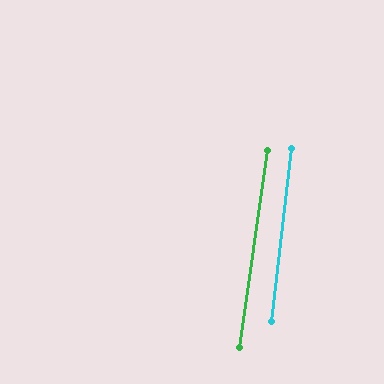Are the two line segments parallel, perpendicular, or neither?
Parallel — their directions differ by only 1.7°.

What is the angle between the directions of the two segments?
Approximately 2 degrees.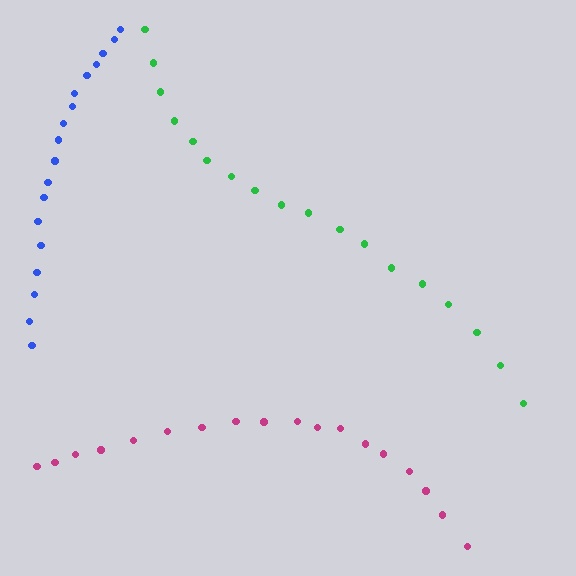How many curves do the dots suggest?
There are 3 distinct paths.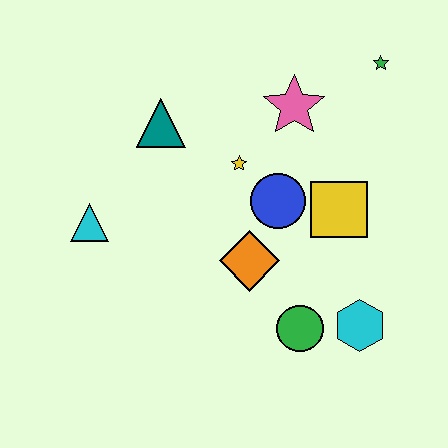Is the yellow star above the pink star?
No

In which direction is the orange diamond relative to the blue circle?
The orange diamond is below the blue circle.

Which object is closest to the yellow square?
The blue circle is closest to the yellow square.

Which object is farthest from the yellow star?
The cyan hexagon is farthest from the yellow star.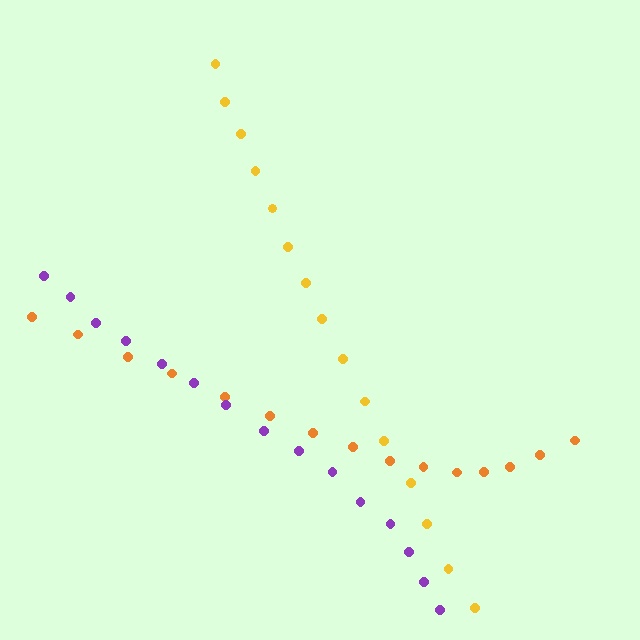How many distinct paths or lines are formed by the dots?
There are 3 distinct paths.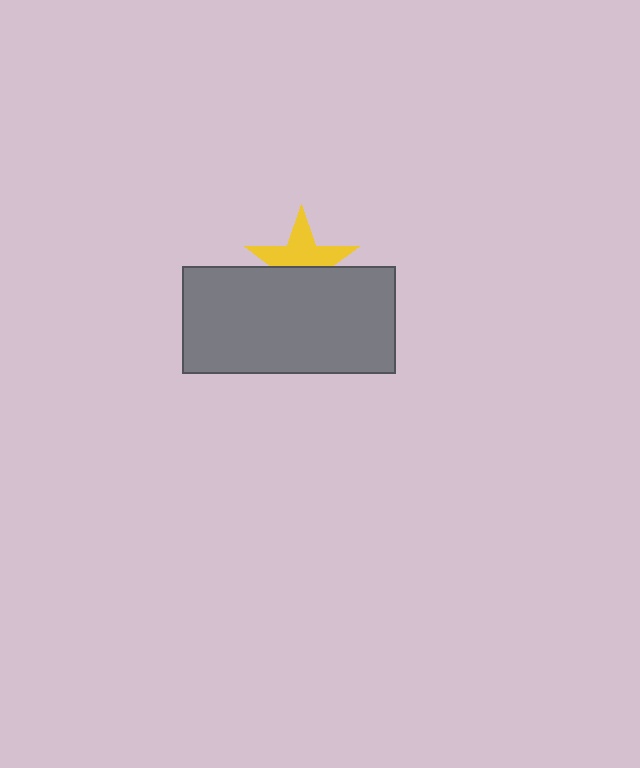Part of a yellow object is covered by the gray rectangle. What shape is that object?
It is a star.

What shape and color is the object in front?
The object in front is a gray rectangle.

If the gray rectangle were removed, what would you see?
You would see the complete yellow star.